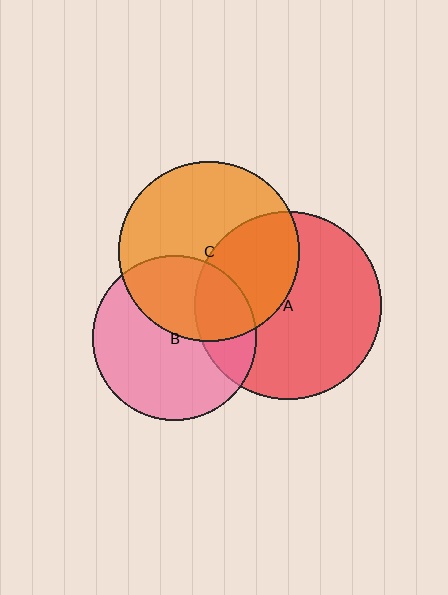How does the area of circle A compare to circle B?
Approximately 1.3 times.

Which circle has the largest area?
Circle A (red).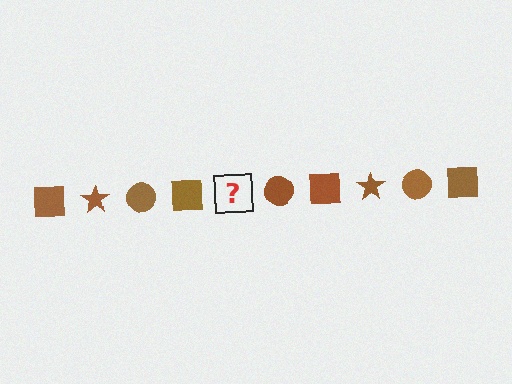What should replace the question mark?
The question mark should be replaced with a brown star.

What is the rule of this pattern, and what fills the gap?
The rule is that the pattern cycles through square, star, circle shapes in brown. The gap should be filled with a brown star.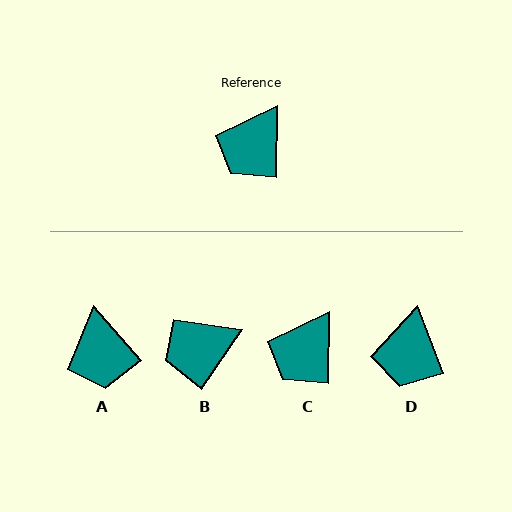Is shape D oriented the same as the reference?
No, it is off by about 22 degrees.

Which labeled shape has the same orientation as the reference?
C.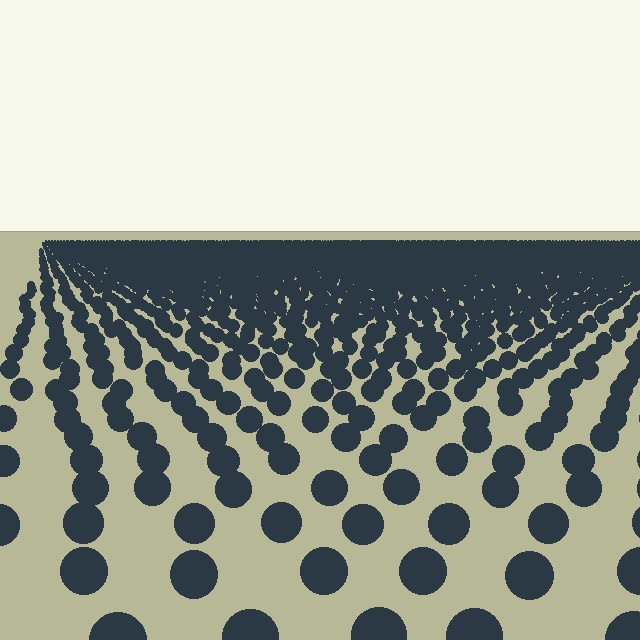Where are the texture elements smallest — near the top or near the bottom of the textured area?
Near the top.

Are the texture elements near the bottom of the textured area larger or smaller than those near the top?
Larger. Near the bottom, elements are closer to the viewer and appear at a bigger on-screen size.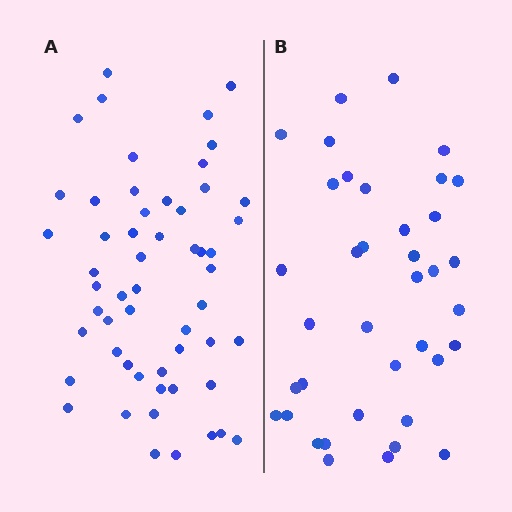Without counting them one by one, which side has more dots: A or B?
Region A (the left region) has more dots.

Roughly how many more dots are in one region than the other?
Region A has approximately 15 more dots than region B.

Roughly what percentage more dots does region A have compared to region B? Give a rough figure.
About 45% more.